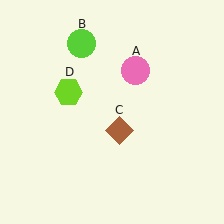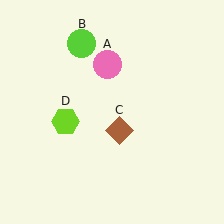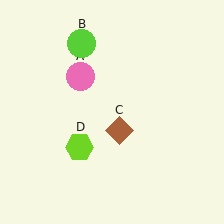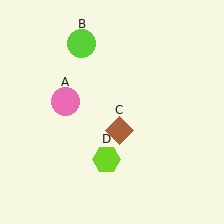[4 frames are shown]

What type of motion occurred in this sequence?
The pink circle (object A), lime hexagon (object D) rotated counterclockwise around the center of the scene.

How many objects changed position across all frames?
2 objects changed position: pink circle (object A), lime hexagon (object D).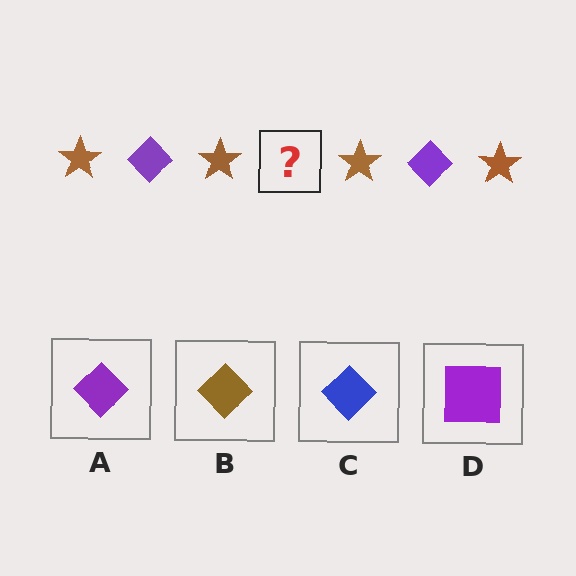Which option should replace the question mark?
Option A.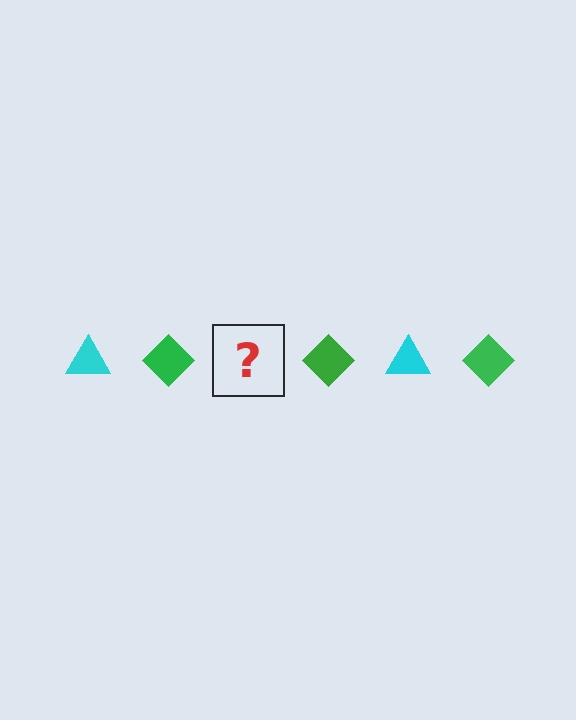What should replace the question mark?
The question mark should be replaced with a cyan triangle.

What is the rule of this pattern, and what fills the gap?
The rule is that the pattern alternates between cyan triangle and green diamond. The gap should be filled with a cyan triangle.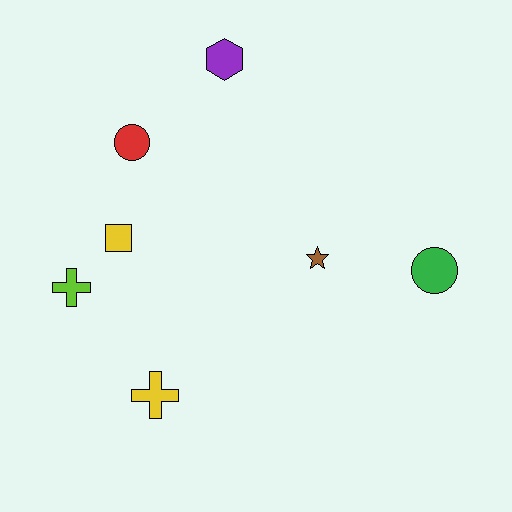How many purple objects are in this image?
There is 1 purple object.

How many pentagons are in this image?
There are no pentagons.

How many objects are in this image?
There are 7 objects.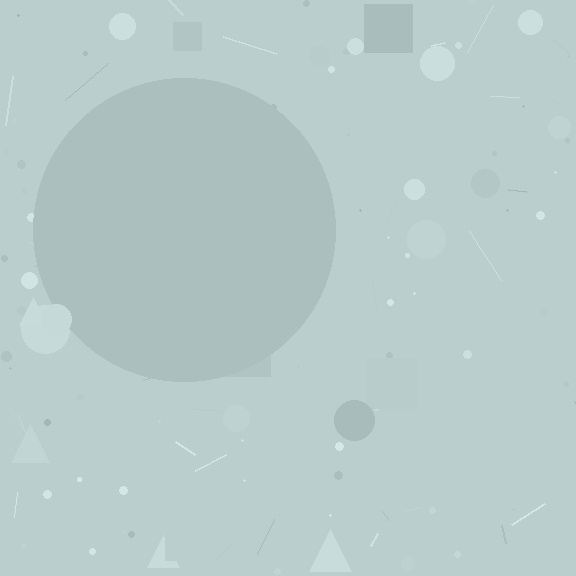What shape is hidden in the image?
A circle is hidden in the image.